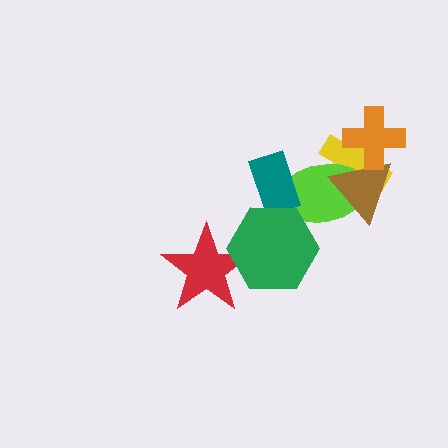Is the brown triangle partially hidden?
Yes, it is partially covered by another shape.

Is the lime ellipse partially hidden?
Yes, it is partially covered by another shape.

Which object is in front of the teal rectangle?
The green hexagon is in front of the teal rectangle.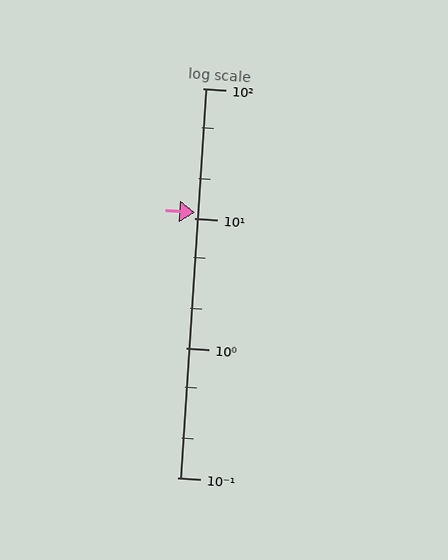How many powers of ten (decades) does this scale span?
The scale spans 3 decades, from 0.1 to 100.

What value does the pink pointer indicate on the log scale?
The pointer indicates approximately 11.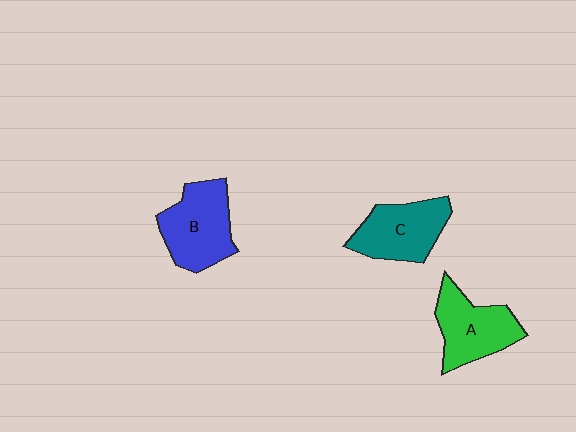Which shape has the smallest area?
Shape C (teal).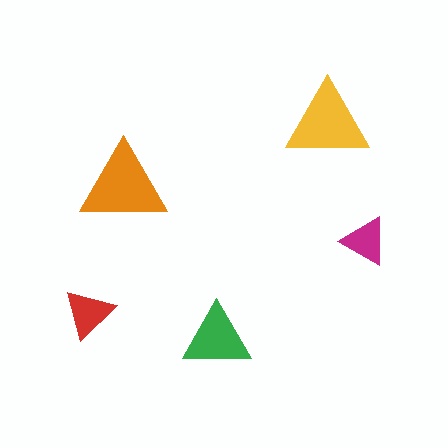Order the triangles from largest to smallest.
the orange one, the yellow one, the green one, the red one, the magenta one.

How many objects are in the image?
There are 5 objects in the image.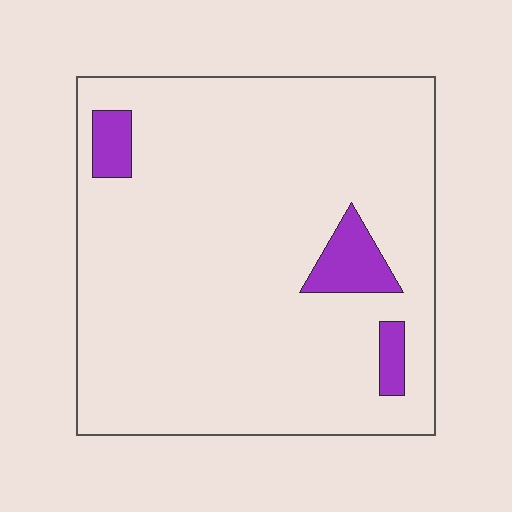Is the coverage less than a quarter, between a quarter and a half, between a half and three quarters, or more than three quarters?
Less than a quarter.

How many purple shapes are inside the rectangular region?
3.